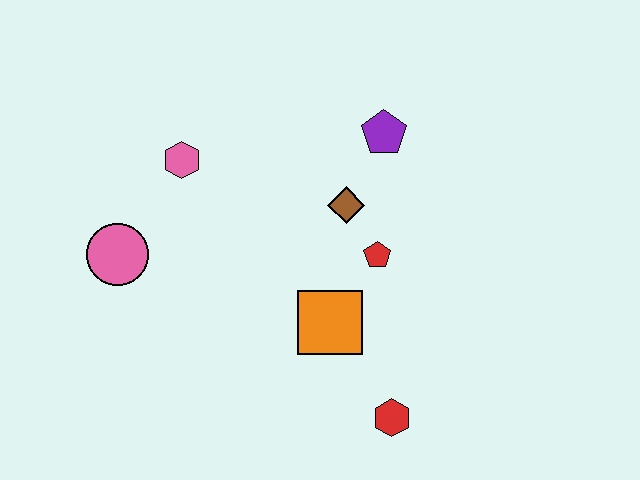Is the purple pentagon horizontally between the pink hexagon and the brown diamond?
No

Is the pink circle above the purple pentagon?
No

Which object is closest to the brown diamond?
The red pentagon is closest to the brown diamond.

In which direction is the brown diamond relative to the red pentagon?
The brown diamond is above the red pentagon.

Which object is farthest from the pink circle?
The red hexagon is farthest from the pink circle.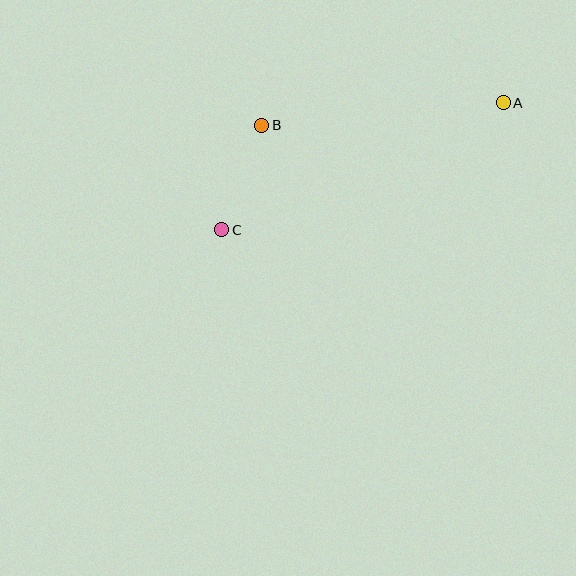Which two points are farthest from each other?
Points A and C are farthest from each other.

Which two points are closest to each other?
Points B and C are closest to each other.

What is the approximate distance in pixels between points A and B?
The distance between A and B is approximately 243 pixels.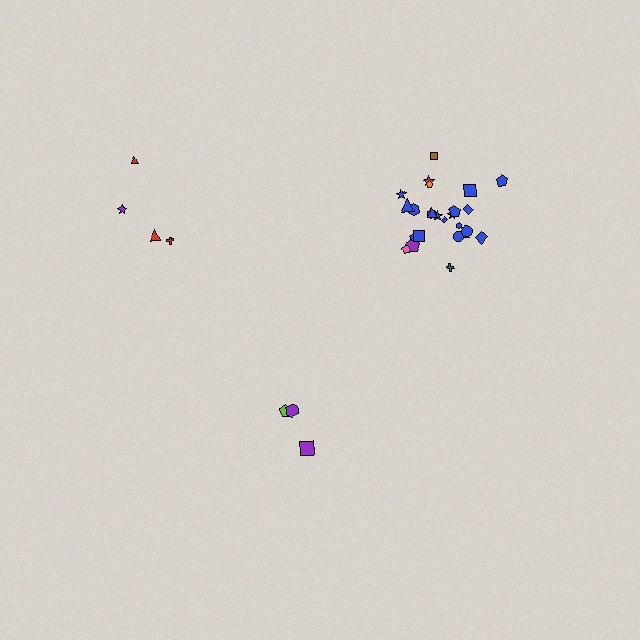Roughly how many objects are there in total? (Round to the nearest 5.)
Roughly 30 objects in total.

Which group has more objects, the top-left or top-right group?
The top-right group.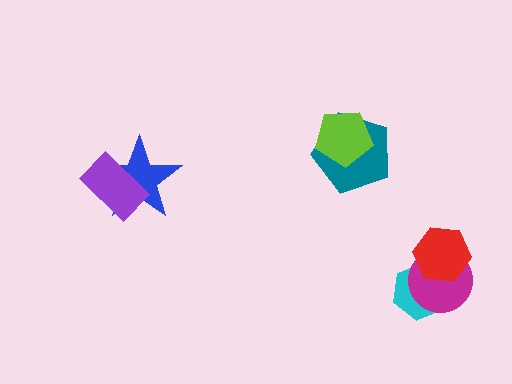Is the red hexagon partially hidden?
No, no other shape covers it.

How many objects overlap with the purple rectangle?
1 object overlaps with the purple rectangle.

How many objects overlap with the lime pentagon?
1 object overlaps with the lime pentagon.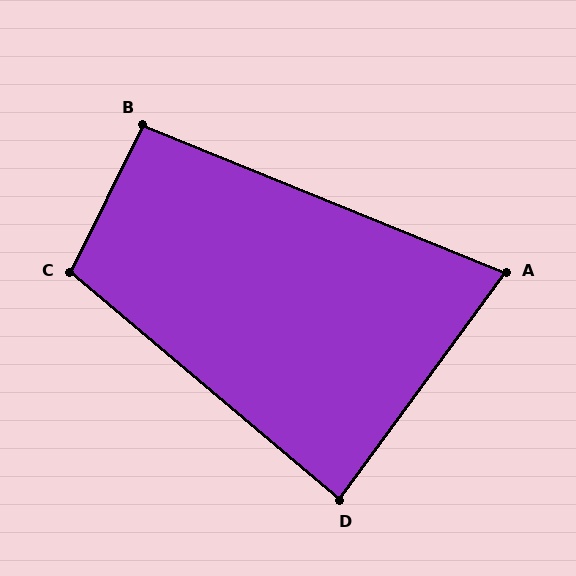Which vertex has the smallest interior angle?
A, at approximately 76 degrees.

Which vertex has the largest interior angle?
C, at approximately 104 degrees.